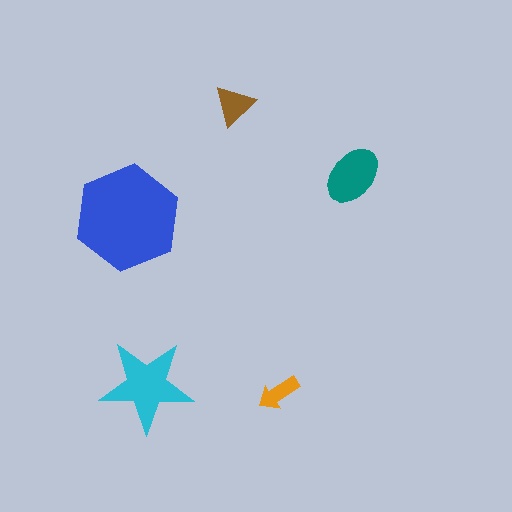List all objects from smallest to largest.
The orange arrow, the brown triangle, the teal ellipse, the cyan star, the blue hexagon.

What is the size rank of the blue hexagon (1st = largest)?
1st.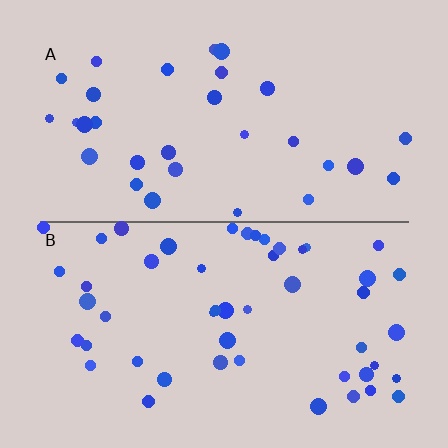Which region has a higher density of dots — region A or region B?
B (the bottom).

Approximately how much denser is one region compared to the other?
Approximately 1.7× — region B over region A.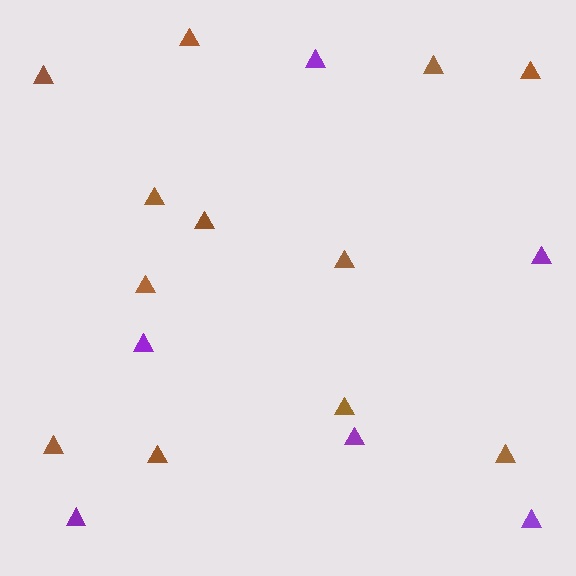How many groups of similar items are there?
There are 2 groups: one group of purple triangles (6) and one group of brown triangles (12).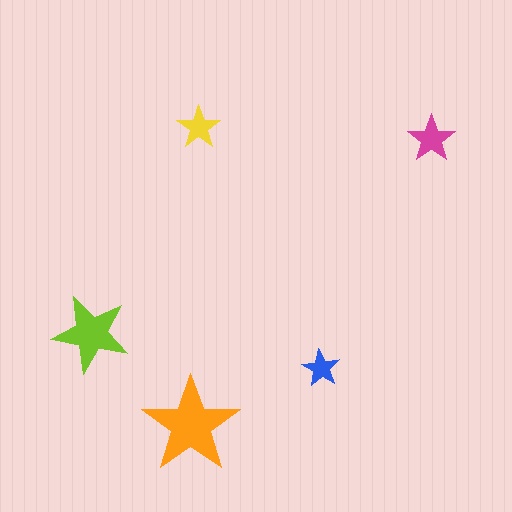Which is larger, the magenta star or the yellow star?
The magenta one.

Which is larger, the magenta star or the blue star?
The magenta one.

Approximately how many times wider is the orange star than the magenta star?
About 2 times wider.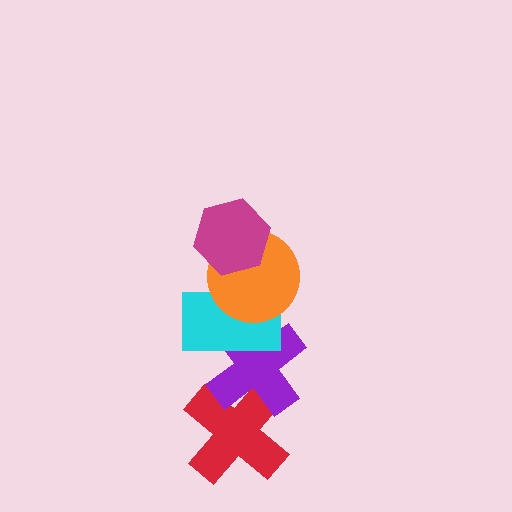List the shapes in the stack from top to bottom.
From top to bottom: the magenta hexagon, the orange circle, the cyan rectangle, the purple cross, the red cross.